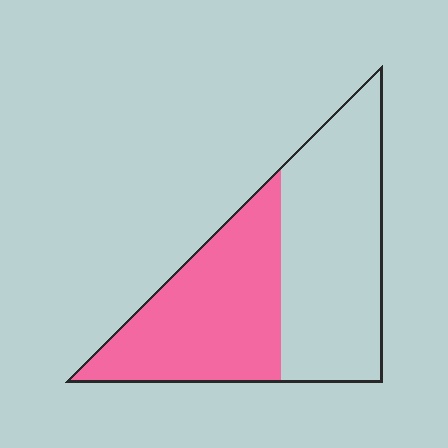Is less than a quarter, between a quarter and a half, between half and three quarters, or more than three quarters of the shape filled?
Between a quarter and a half.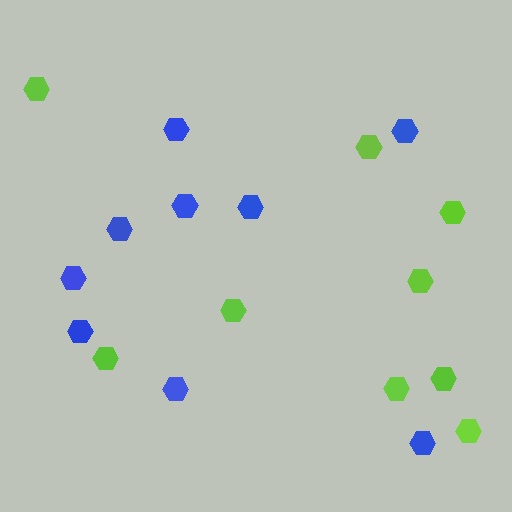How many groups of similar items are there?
There are 2 groups: one group of lime hexagons (9) and one group of blue hexagons (9).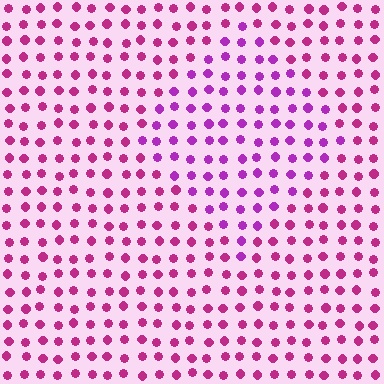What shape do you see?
I see a diamond.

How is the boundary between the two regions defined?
The boundary is defined purely by a slight shift in hue (about 29 degrees). Spacing, size, and orientation are identical on both sides.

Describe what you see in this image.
The image is filled with small magenta elements in a uniform arrangement. A diamond-shaped region is visible where the elements are tinted to a slightly different hue, forming a subtle color boundary.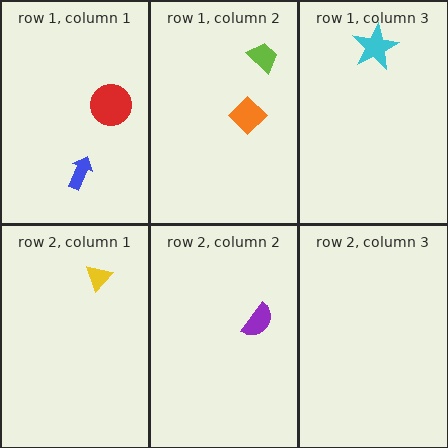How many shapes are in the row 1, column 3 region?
1.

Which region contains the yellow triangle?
The row 2, column 1 region.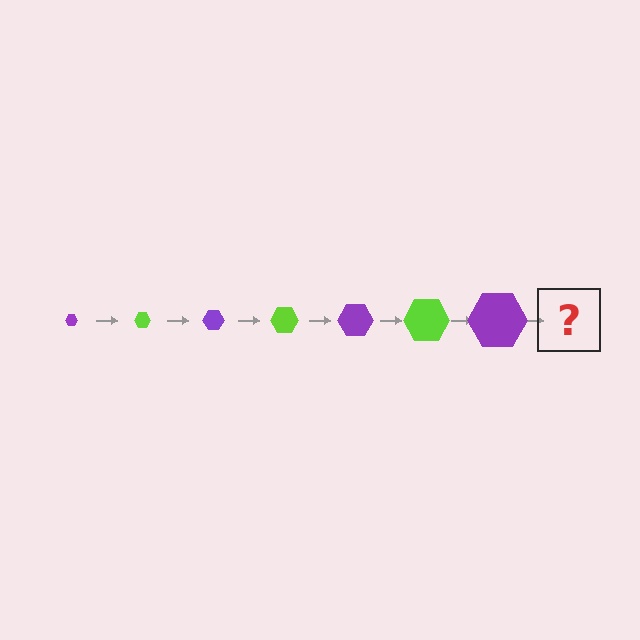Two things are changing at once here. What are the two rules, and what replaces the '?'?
The two rules are that the hexagon grows larger each step and the color cycles through purple and lime. The '?' should be a lime hexagon, larger than the previous one.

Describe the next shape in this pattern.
It should be a lime hexagon, larger than the previous one.